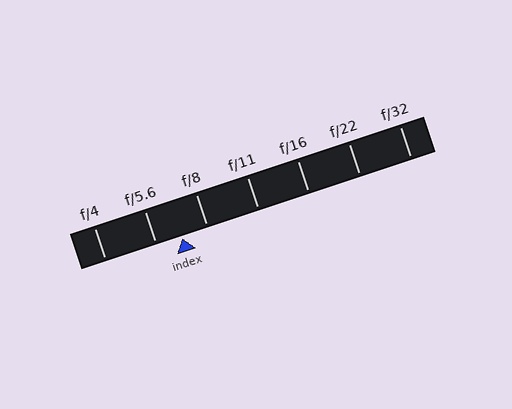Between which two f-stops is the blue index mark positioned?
The index mark is between f/5.6 and f/8.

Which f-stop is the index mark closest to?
The index mark is closest to f/5.6.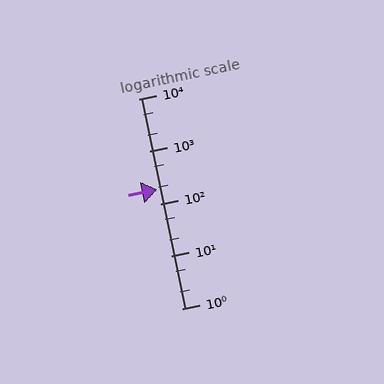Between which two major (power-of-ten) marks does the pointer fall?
The pointer is between 100 and 1000.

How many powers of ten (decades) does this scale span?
The scale spans 4 decades, from 1 to 10000.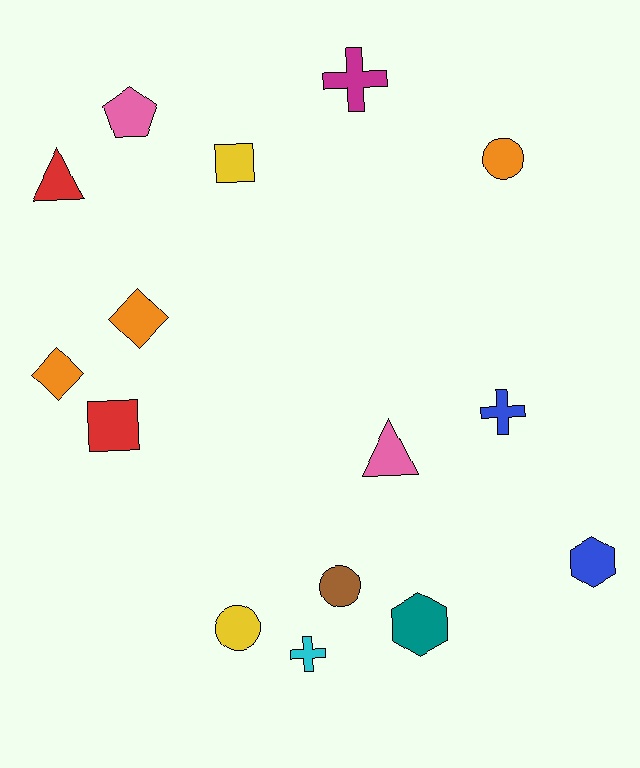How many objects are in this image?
There are 15 objects.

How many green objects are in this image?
There are no green objects.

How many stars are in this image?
There are no stars.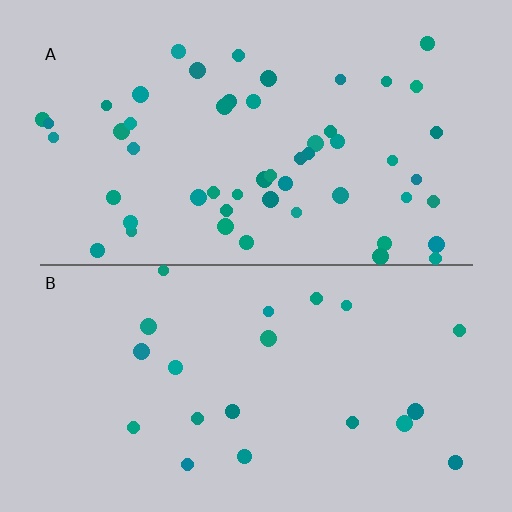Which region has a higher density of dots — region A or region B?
A (the top).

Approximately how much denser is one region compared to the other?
Approximately 2.5× — region A over region B.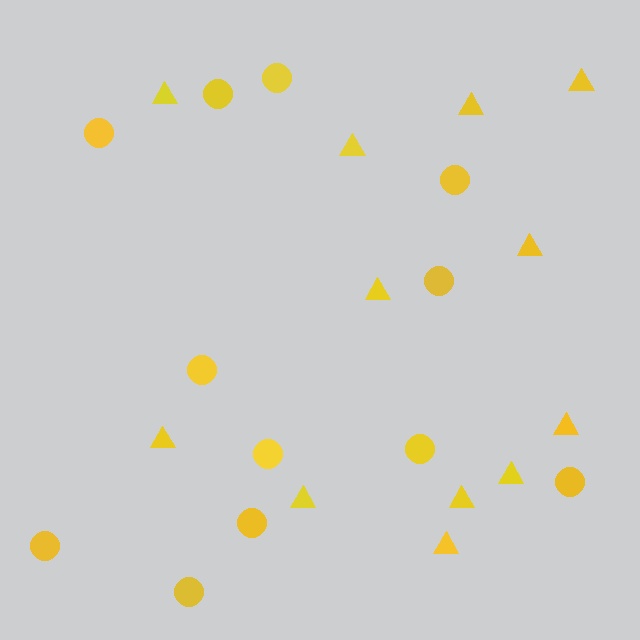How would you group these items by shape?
There are 2 groups: one group of triangles (12) and one group of circles (12).